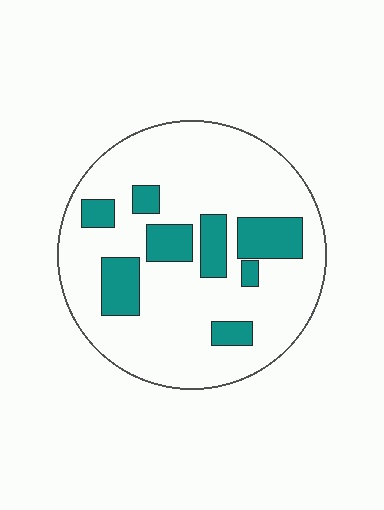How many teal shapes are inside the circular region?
8.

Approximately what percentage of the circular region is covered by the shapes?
Approximately 20%.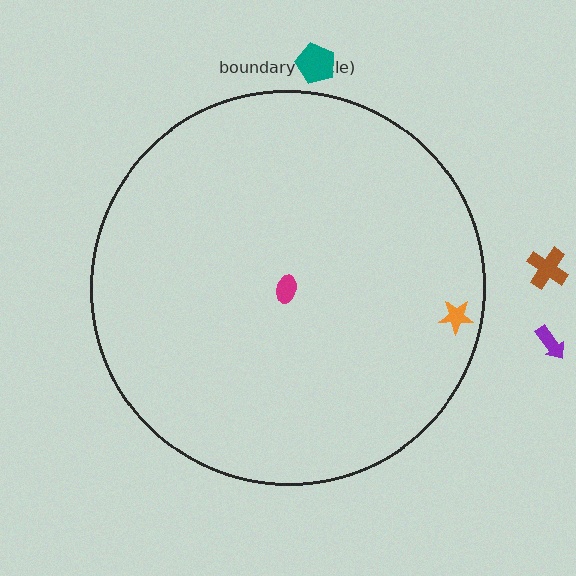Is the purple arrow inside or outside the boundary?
Outside.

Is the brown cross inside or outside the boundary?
Outside.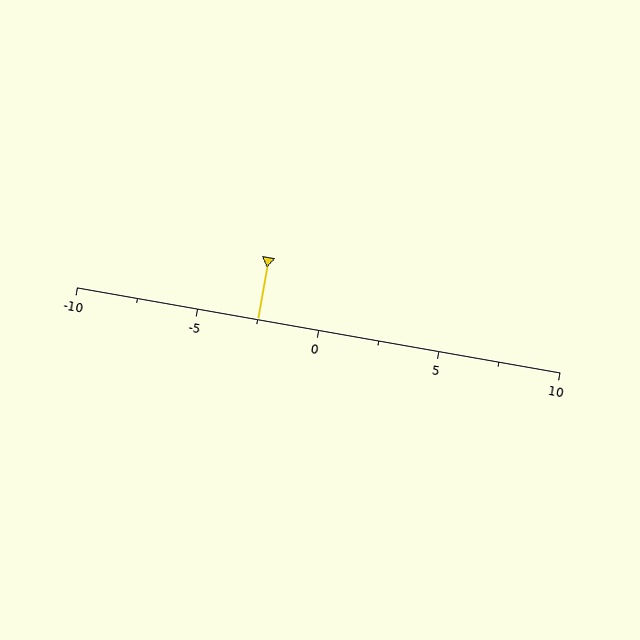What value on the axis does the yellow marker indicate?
The marker indicates approximately -2.5.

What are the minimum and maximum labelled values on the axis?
The axis runs from -10 to 10.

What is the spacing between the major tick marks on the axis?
The major ticks are spaced 5 apart.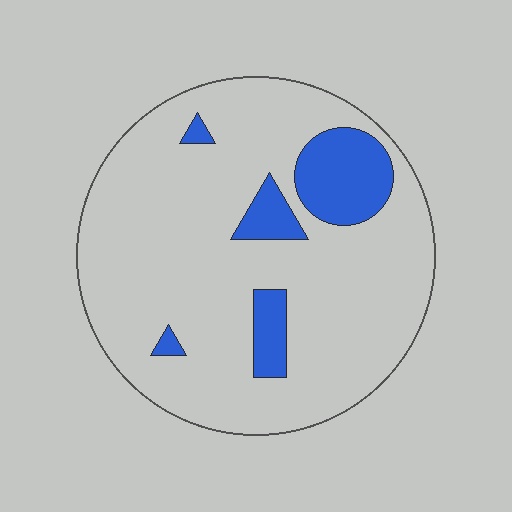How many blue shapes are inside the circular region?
5.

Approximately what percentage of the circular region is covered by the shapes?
Approximately 15%.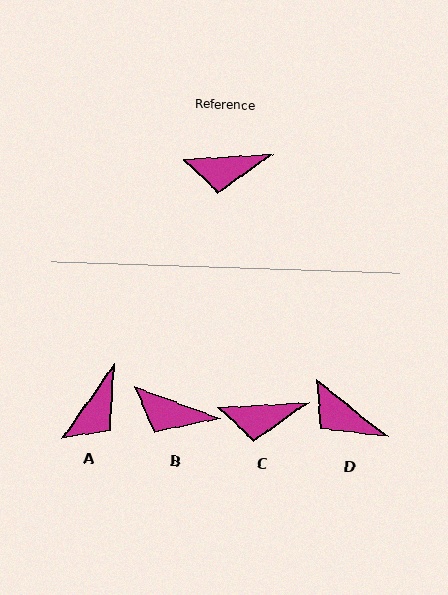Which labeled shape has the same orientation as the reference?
C.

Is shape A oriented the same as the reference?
No, it is off by about 52 degrees.